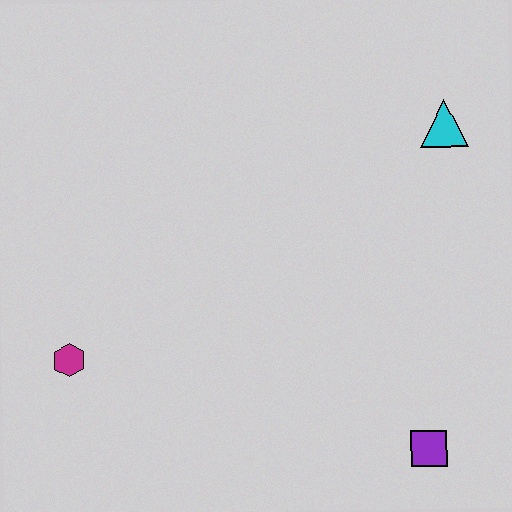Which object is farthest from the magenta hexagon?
The cyan triangle is farthest from the magenta hexagon.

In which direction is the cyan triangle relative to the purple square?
The cyan triangle is above the purple square.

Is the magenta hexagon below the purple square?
No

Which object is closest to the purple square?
The cyan triangle is closest to the purple square.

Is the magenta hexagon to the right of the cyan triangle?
No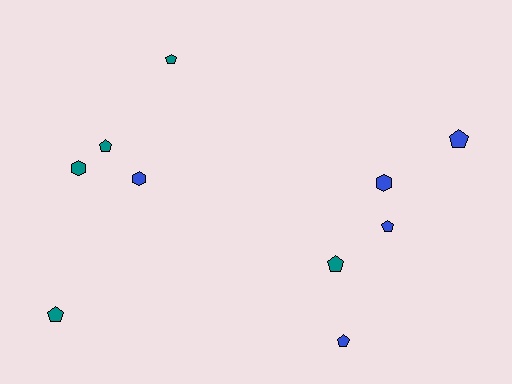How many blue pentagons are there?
There are 3 blue pentagons.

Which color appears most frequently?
Teal, with 5 objects.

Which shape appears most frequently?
Pentagon, with 7 objects.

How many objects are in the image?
There are 10 objects.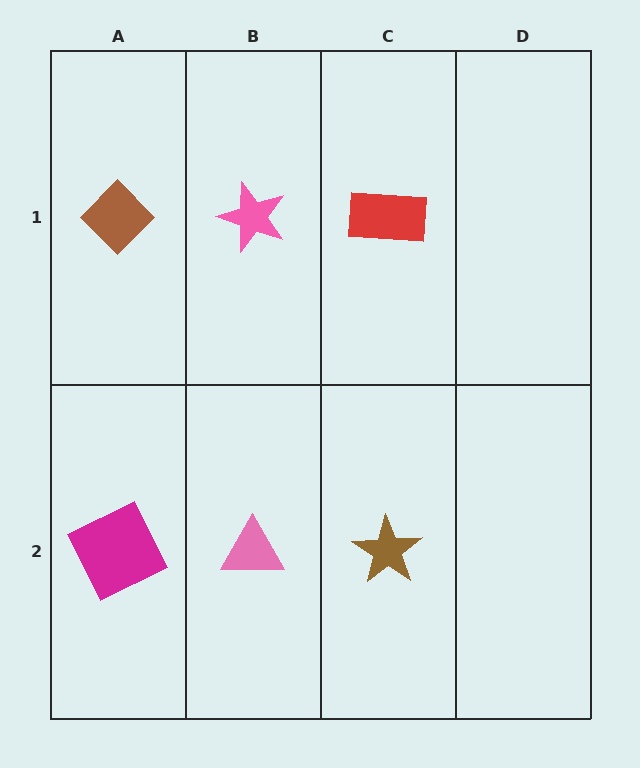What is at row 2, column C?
A brown star.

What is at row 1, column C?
A red rectangle.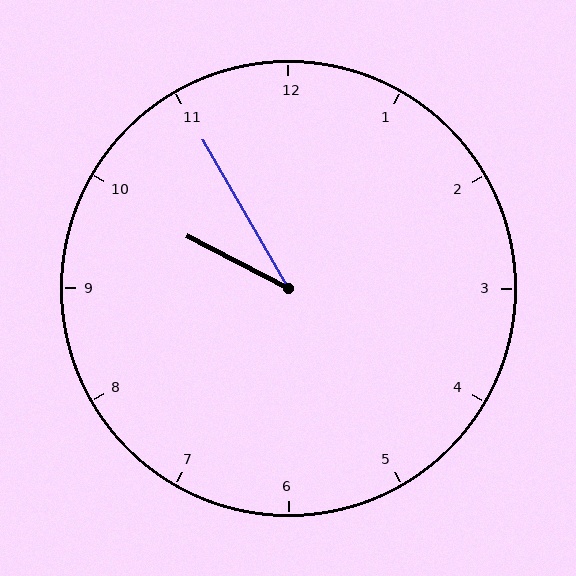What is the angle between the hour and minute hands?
Approximately 32 degrees.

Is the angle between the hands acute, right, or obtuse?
It is acute.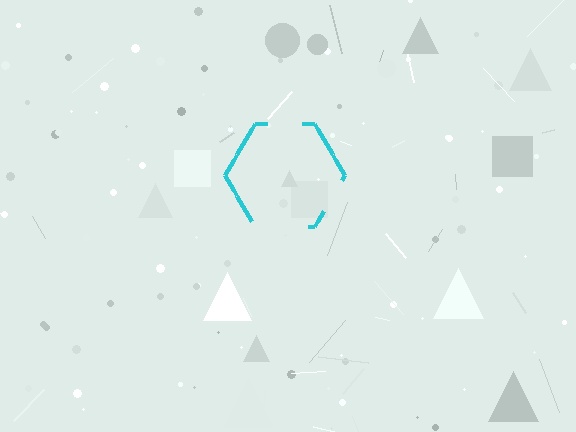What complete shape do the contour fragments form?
The contour fragments form a hexagon.